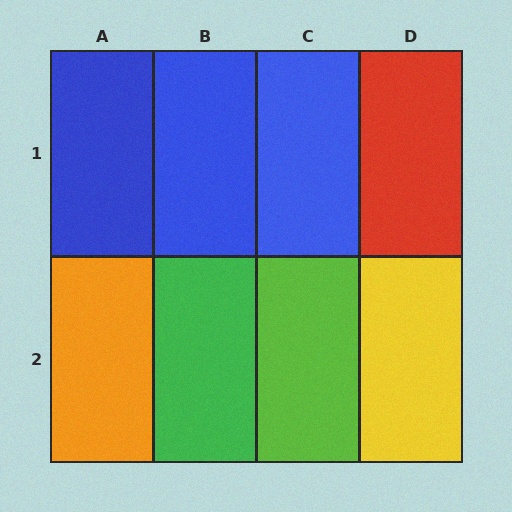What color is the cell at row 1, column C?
Blue.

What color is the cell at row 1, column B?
Blue.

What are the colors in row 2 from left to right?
Orange, green, lime, yellow.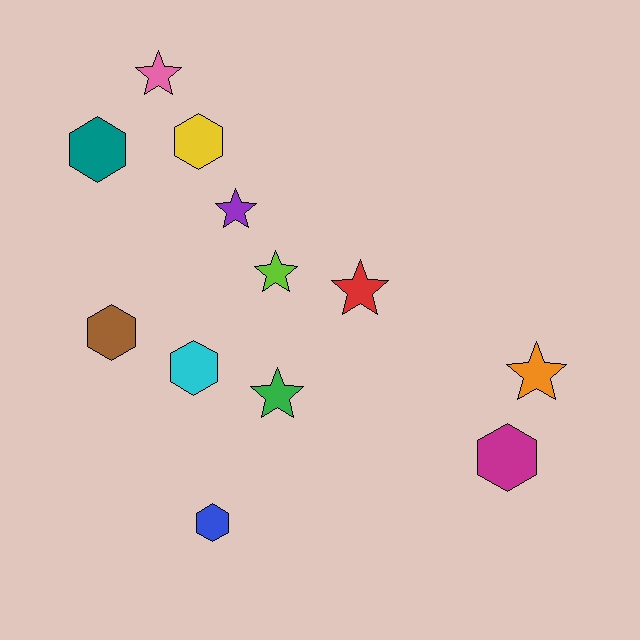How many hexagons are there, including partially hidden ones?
There are 6 hexagons.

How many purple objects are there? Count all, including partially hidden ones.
There is 1 purple object.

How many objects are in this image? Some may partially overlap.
There are 12 objects.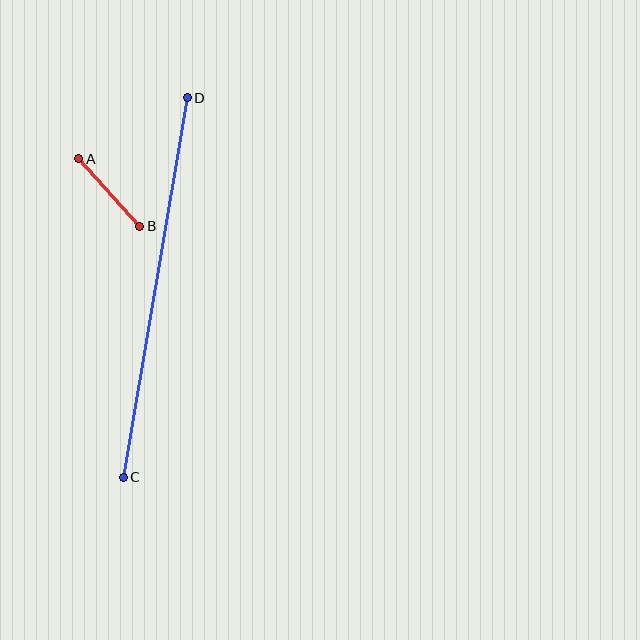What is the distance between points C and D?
The distance is approximately 385 pixels.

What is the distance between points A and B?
The distance is approximately 91 pixels.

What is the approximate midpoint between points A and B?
The midpoint is at approximately (109, 192) pixels.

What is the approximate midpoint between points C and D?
The midpoint is at approximately (155, 288) pixels.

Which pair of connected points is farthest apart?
Points C and D are farthest apart.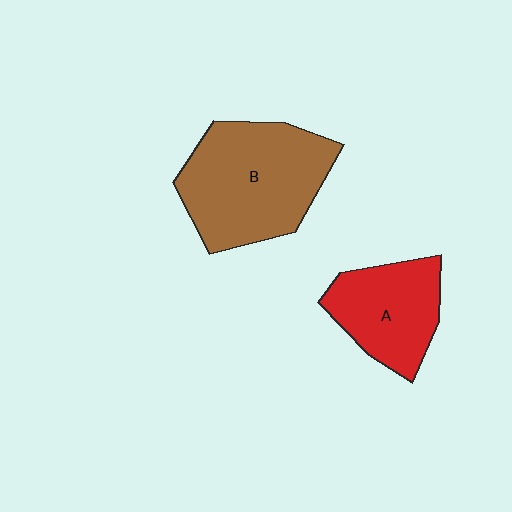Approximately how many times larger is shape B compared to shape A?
Approximately 1.5 times.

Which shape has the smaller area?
Shape A (red).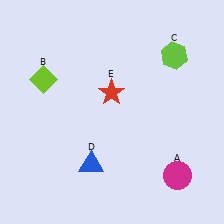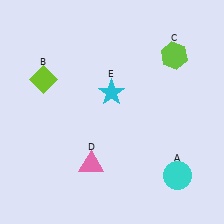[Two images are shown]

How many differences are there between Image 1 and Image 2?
There are 3 differences between the two images.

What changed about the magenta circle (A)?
In Image 1, A is magenta. In Image 2, it changed to cyan.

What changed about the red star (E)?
In Image 1, E is red. In Image 2, it changed to cyan.